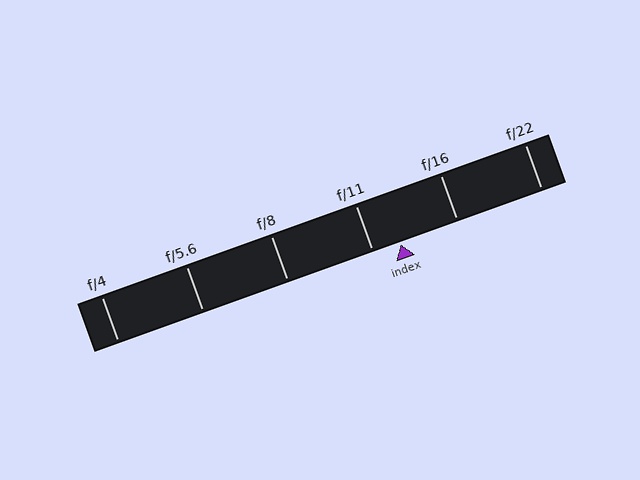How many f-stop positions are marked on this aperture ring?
There are 6 f-stop positions marked.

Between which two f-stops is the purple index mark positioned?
The index mark is between f/11 and f/16.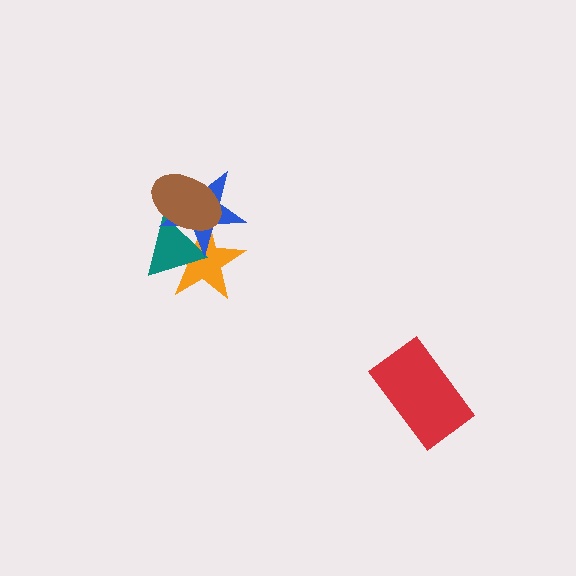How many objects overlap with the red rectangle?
0 objects overlap with the red rectangle.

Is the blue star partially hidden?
Yes, it is partially covered by another shape.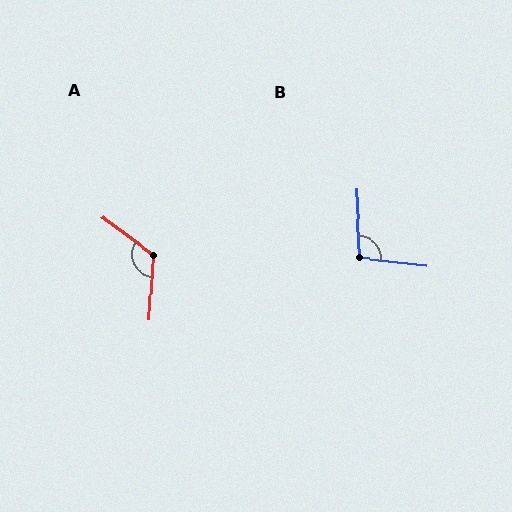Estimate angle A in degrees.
Approximately 123 degrees.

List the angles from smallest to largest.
B (99°), A (123°).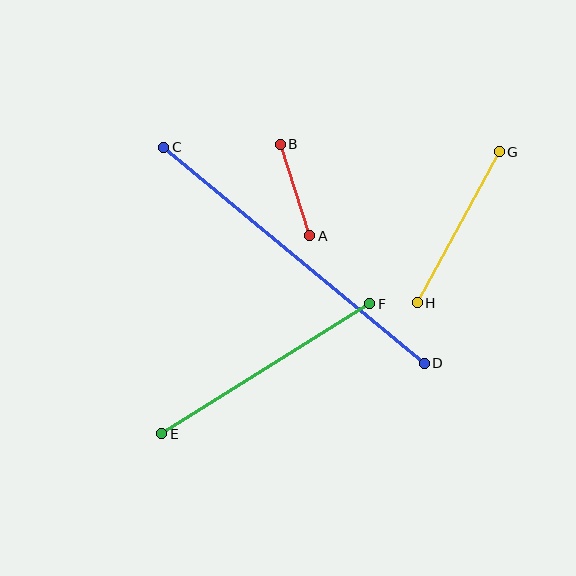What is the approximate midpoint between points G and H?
The midpoint is at approximately (458, 227) pixels.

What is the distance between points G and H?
The distance is approximately 172 pixels.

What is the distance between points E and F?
The distance is approximately 245 pixels.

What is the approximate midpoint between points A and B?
The midpoint is at approximately (295, 190) pixels.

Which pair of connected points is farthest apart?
Points C and D are farthest apart.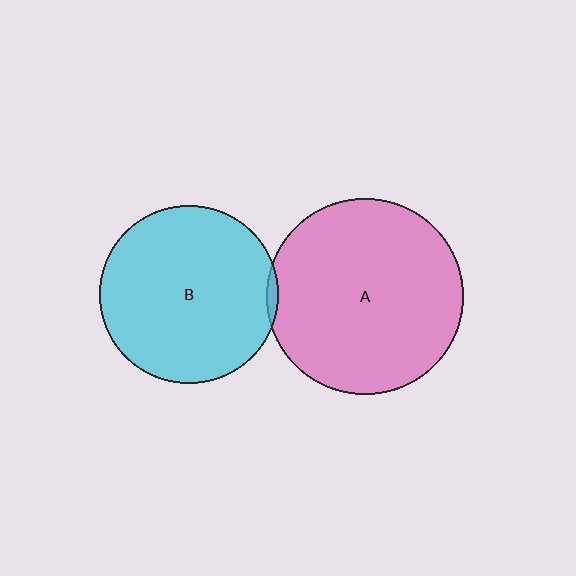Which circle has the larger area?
Circle A (pink).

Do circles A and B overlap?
Yes.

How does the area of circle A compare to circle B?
Approximately 1.2 times.